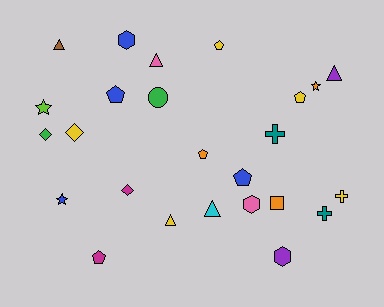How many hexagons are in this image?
There are 3 hexagons.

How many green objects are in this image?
There are 2 green objects.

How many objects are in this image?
There are 25 objects.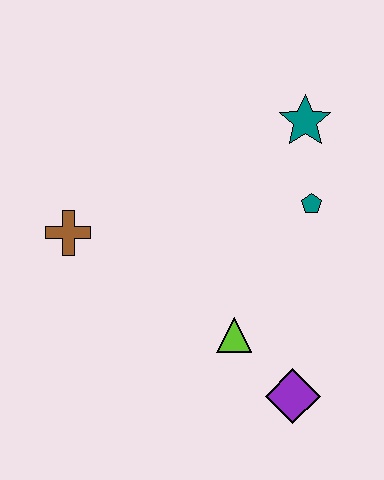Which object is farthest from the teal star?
The purple diamond is farthest from the teal star.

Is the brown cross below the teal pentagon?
Yes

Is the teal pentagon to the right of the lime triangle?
Yes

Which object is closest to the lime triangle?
The purple diamond is closest to the lime triangle.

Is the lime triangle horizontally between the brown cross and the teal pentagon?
Yes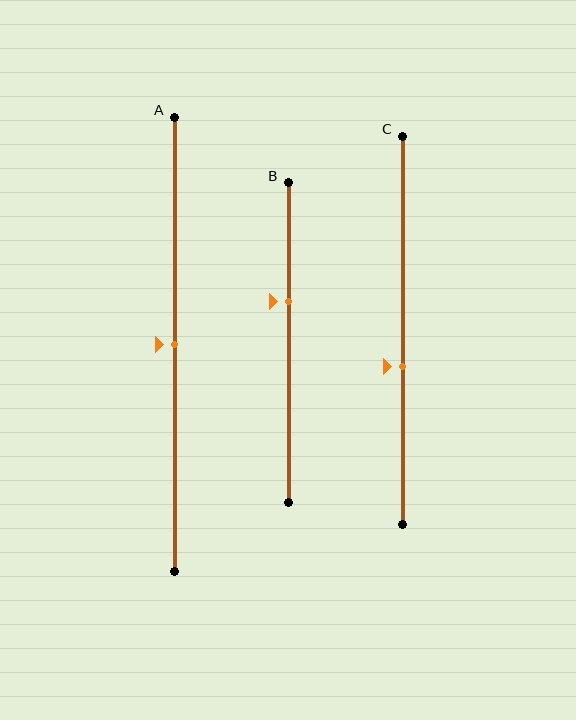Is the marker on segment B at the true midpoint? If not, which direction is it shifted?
No, the marker on segment B is shifted upward by about 13% of the segment length.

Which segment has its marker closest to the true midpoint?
Segment A has its marker closest to the true midpoint.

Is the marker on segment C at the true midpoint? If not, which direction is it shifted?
No, the marker on segment C is shifted downward by about 9% of the segment length.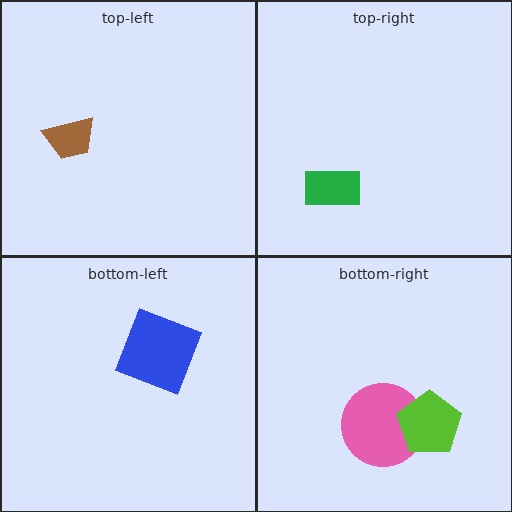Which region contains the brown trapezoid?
The top-left region.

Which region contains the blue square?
The bottom-left region.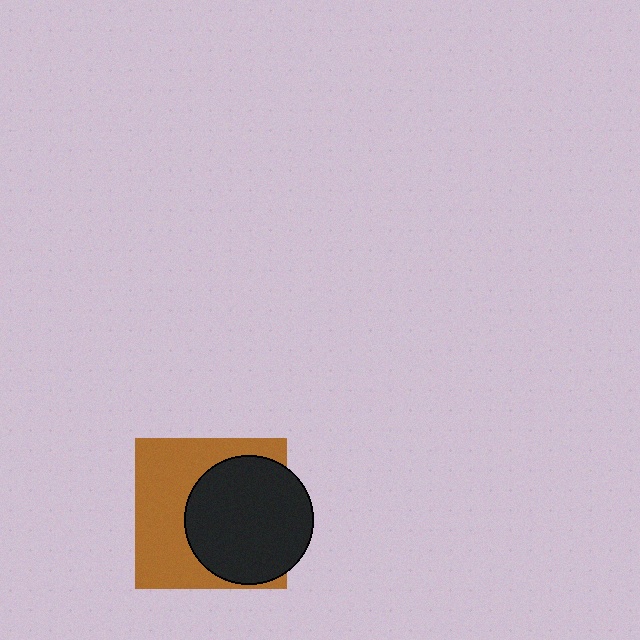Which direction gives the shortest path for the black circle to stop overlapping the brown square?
Moving right gives the shortest separation.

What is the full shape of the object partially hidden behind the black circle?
The partially hidden object is a brown square.